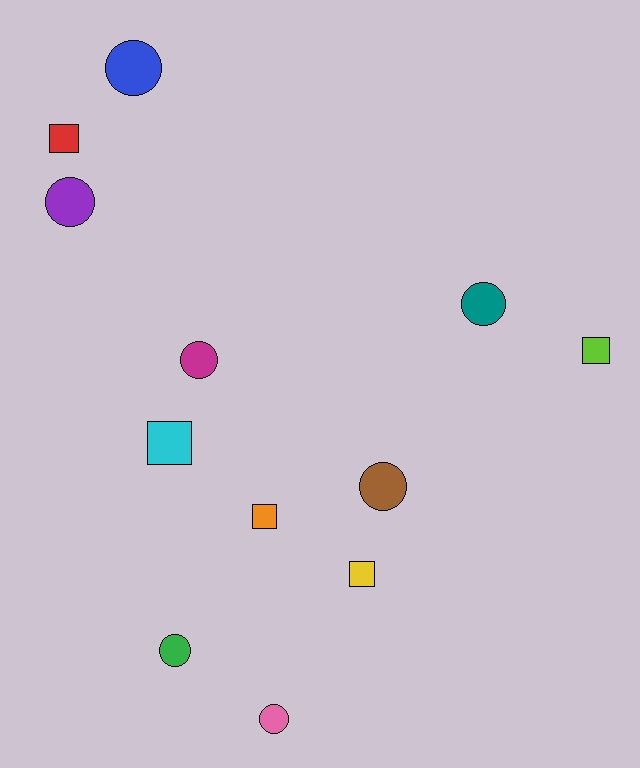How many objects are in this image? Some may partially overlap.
There are 12 objects.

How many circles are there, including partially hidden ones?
There are 7 circles.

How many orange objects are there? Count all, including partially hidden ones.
There is 1 orange object.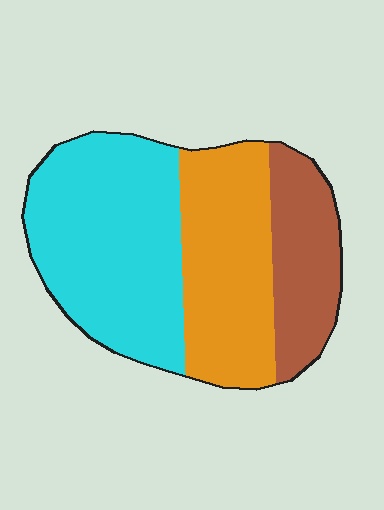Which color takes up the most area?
Cyan, at roughly 45%.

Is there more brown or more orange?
Orange.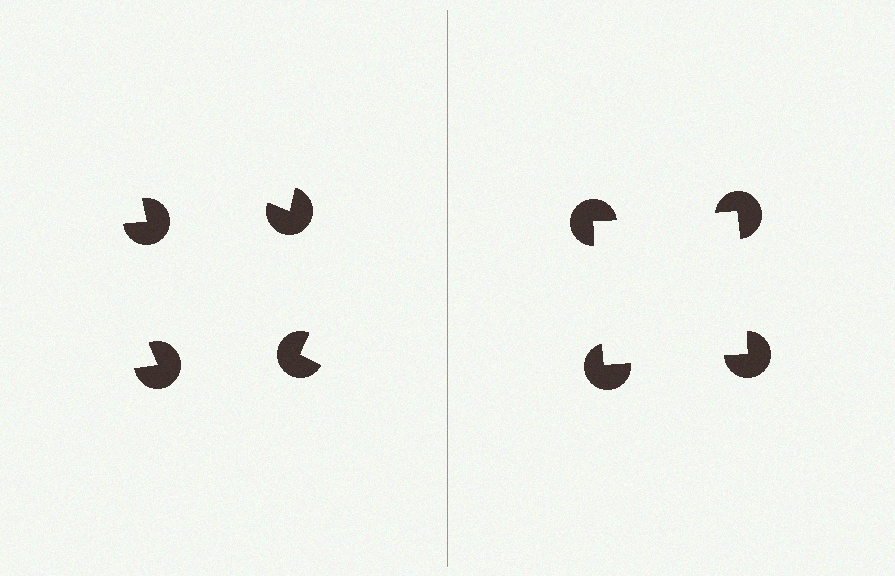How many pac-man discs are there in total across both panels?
8 — 4 on each side.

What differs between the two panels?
The pac-man discs are positioned identically on both sides; only the wedge orientations differ. On the right they align to a square; on the left they are misaligned.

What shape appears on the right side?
An illusory square.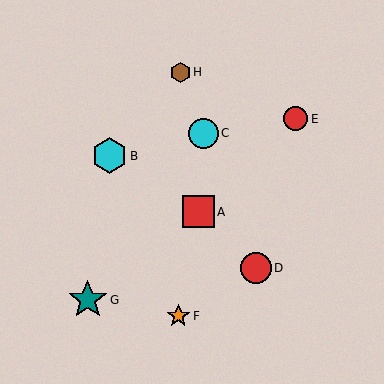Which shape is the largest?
The teal star (labeled G) is the largest.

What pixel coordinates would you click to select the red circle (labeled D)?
Click at (256, 268) to select the red circle D.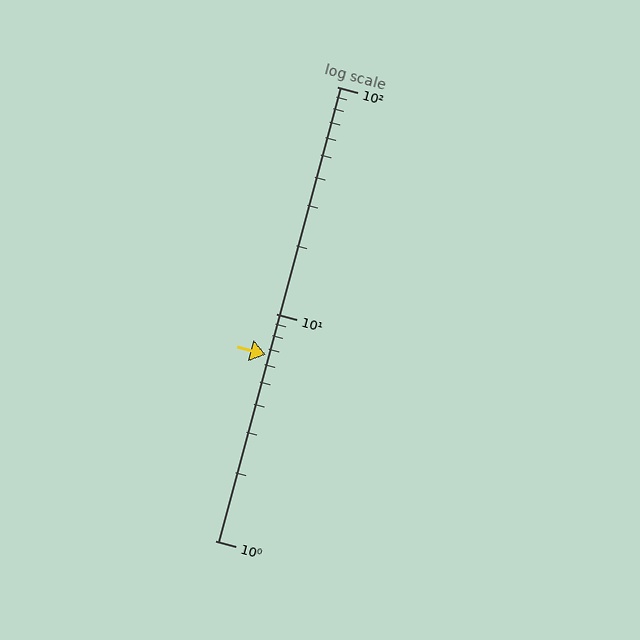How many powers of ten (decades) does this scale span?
The scale spans 2 decades, from 1 to 100.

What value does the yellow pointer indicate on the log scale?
The pointer indicates approximately 6.6.